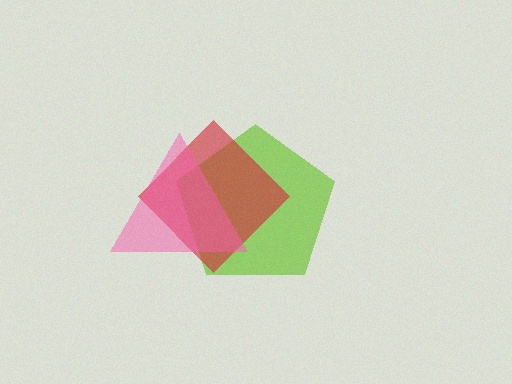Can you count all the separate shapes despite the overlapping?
Yes, there are 3 separate shapes.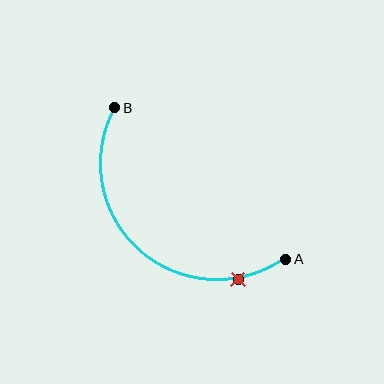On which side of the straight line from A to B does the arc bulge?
The arc bulges below and to the left of the straight line connecting A and B.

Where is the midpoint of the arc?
The arc midpoint is the point on the curve farthest from the straight line joining A and B. It sits below and to the left of that line.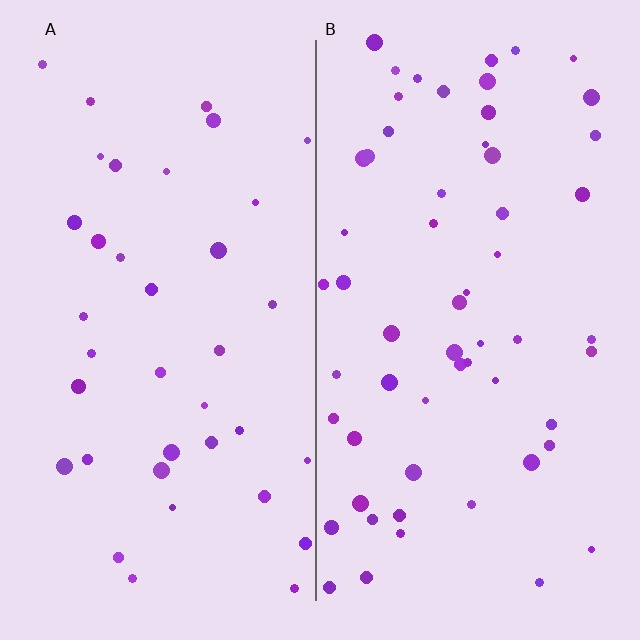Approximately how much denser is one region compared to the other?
Approximately 1.6× — region B over region A.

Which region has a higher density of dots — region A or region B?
B (the right).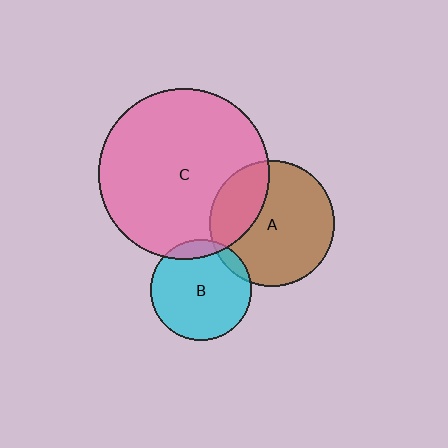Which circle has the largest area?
Circle C (pink).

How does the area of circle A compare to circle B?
Approximately 1.6 times.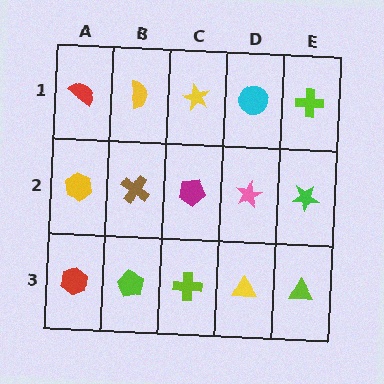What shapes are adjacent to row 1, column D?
A pink star (row 2, column D), a yellow star (row 1, column C), a lime cross (row 1, column E).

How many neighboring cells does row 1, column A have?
2.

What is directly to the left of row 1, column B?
A red semicircle.